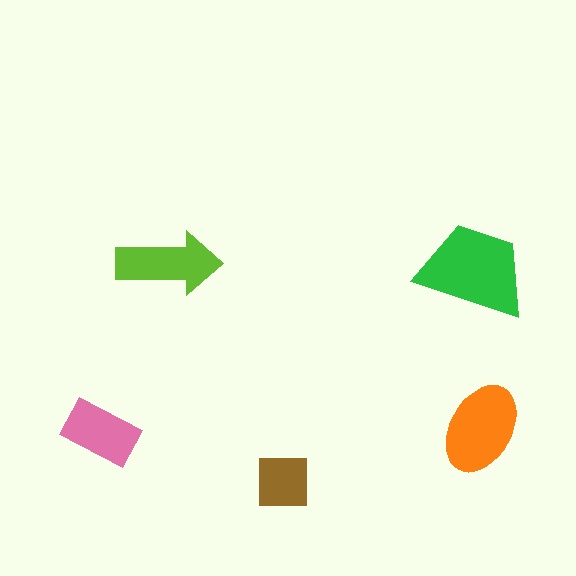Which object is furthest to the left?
The pink rectangle is leftmost.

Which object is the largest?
The green trapezoid.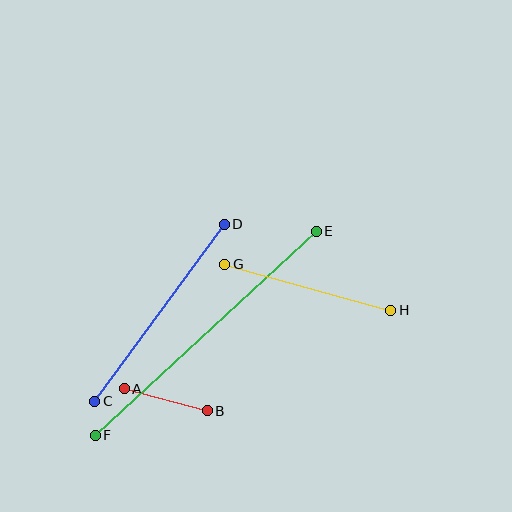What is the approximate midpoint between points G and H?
The midpoint is at approximately (308, 287) pixels.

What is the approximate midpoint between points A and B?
The midpoint is at approximately (166, 400) pixels.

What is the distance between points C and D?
The distance is approximately 219 pixels.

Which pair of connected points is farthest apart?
Points E and F are farthest apart.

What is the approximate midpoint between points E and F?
The midpoint is at approximately (206, 333) pixels.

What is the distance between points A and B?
The distance is approximately 86 pixels.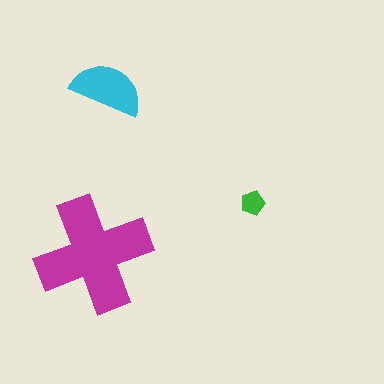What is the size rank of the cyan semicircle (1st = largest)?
2nd.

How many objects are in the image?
There are 3 objects in the image.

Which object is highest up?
The cyan semicircle is topmost.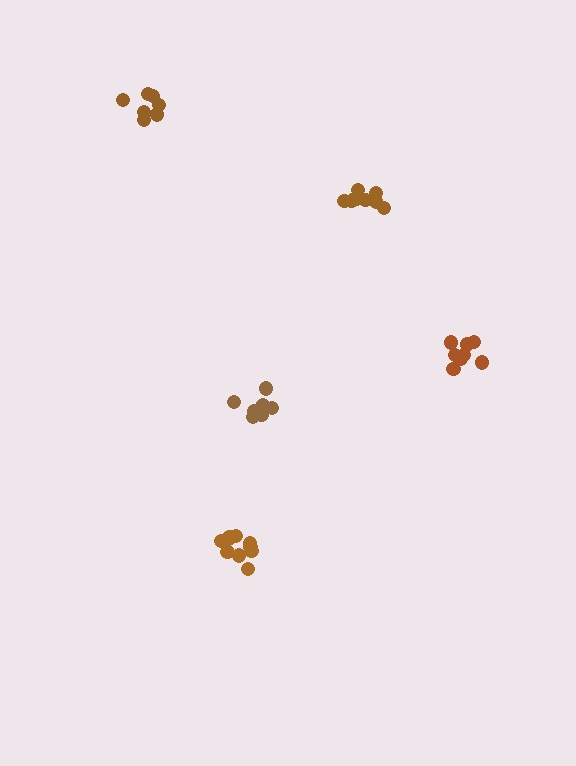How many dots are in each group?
Group 1: 8 dots, Group 2: 10 dots, Group 3: 8 dots, Group 4: 10 dots, Group 5: 7 dots (43 total).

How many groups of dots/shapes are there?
There are 5 groups.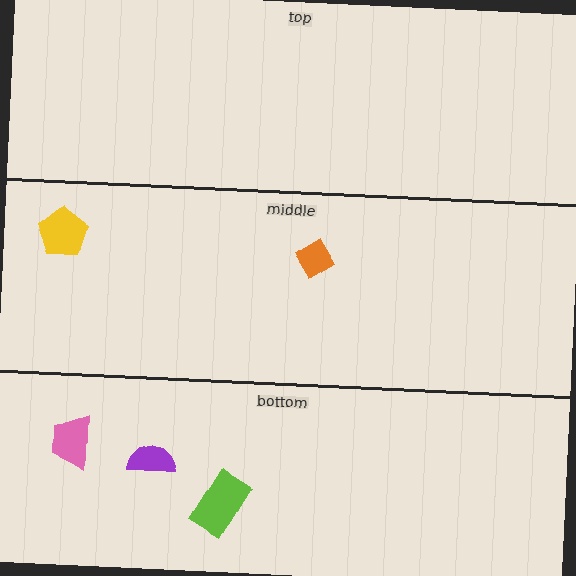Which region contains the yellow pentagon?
The middle region.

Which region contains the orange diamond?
The middle region.